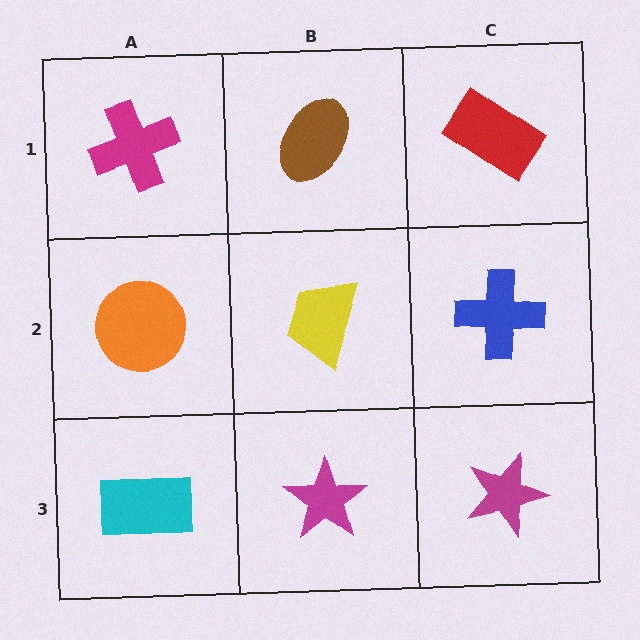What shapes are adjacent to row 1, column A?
An orange circle (row 2, column A), a brown ellipse (row 1, column B).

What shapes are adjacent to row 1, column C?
A blue cross (row 2, column C), a brown ellipse (row 1, column B).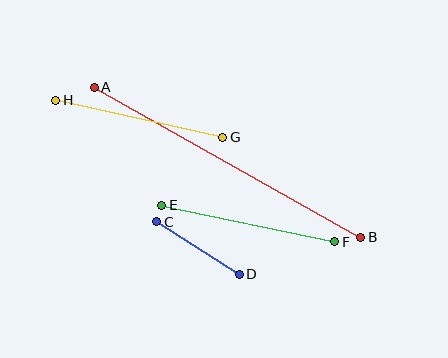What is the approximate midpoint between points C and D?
The midpoint is at approximately (198, 248) pixels.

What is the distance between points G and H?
The distance is approximately 171 pixels.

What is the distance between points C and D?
The distance is approximately 98 pixels.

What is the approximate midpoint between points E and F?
The midpoint is at approximately (248, 224) pixels.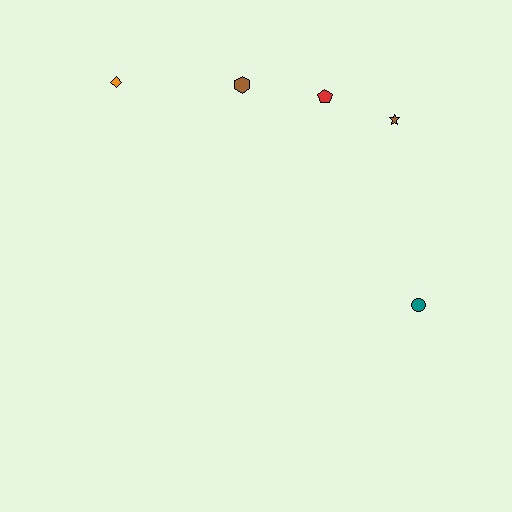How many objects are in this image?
There are 5 objects.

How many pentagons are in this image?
There is 1 pentagon.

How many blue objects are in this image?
There are no blue objects.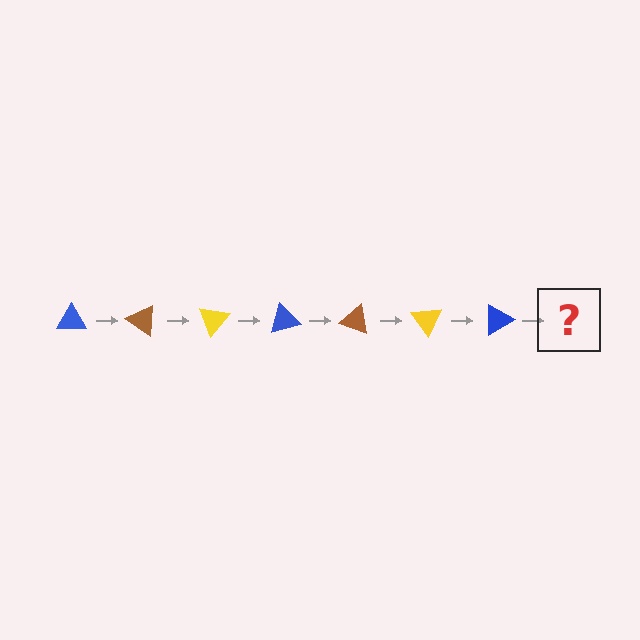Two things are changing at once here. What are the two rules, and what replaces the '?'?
The two rules are that it rotates 35 degrees each step and the color cycles through blue, brown, and yellow. The '?' should be a brown triangle, rotated 245 degrees from the start.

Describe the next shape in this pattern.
It should be a brown triangle, rotated 245 degrees from the start.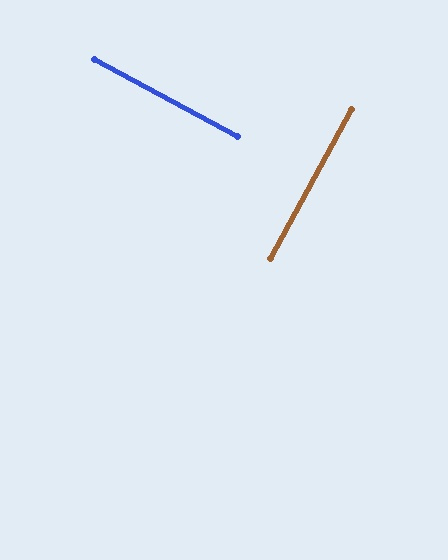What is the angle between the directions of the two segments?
Approximately 90 degrees.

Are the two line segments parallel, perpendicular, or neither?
Perpendicular — they meet at approximately 90°.